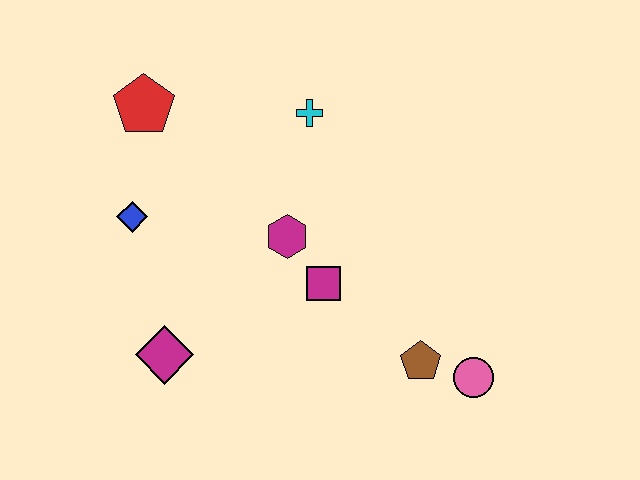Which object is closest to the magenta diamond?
The blue diamond is closest to the magenta diamond.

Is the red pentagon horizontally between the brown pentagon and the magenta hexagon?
No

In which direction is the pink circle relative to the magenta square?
The pink circle is to the right of the magenta square.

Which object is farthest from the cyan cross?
The pink circle is farthest from the cyan cross.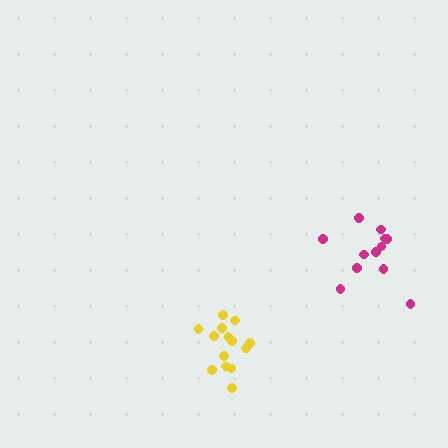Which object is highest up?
The magenta cluster is topmost.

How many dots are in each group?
Group 1: 12 dots, Group 2: 14 dots (26 total).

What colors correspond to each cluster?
The clusters are colored: magenta, yellow.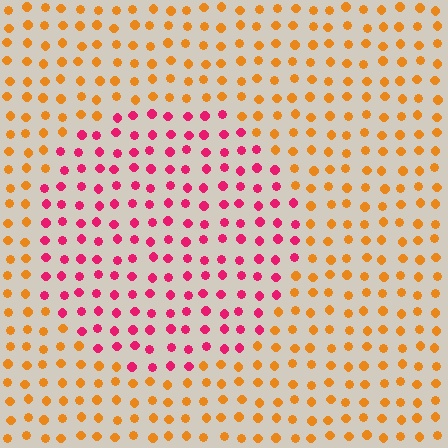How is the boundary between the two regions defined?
The boundary is defined purely by a slight shift in hue (about 57 degrees). Spacing, size, and orientation are identical on both sides.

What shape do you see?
I see a circle.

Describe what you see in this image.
The image is filled with small orange elements in a uniform arrangement. A circle-shaped region is visible where the elements are tinted to a slightly different hue, forming a subtle color boundary.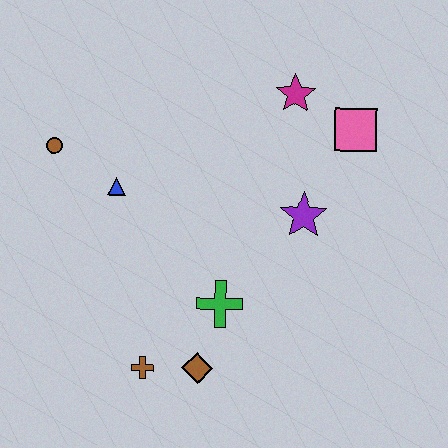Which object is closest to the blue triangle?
The brown circle is closest to the blue triangle.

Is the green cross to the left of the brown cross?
No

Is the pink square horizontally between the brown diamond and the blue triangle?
No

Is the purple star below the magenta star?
Yes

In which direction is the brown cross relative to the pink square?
The brown cross is below the pink square.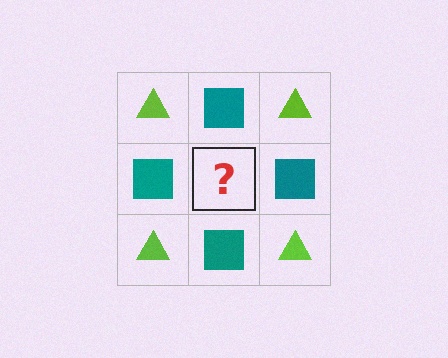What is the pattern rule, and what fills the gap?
The rule is that it alternates lime triangle and teal square in a checkerboard pattern. The gap should be filled with a lime triangle.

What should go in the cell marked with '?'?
The missing cell should contain a lime triangle.